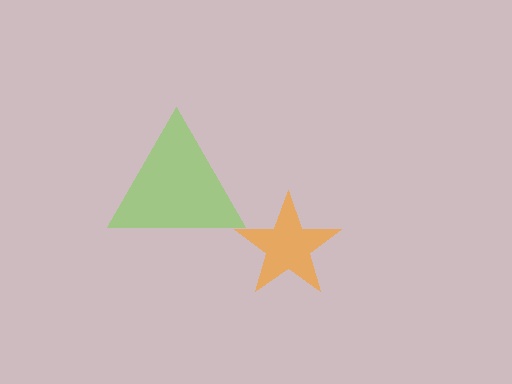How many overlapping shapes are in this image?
There are 2 overlapping shapes in the image.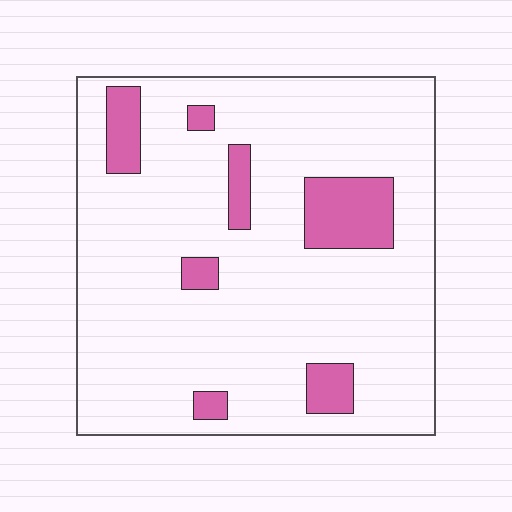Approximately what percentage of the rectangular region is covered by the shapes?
Approximately 15%.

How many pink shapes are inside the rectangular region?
7.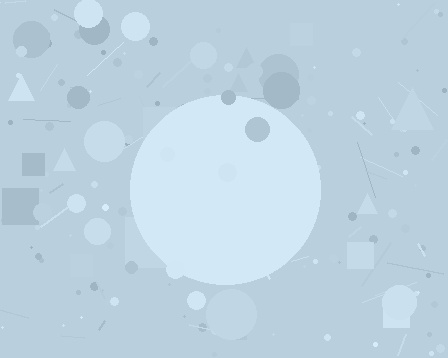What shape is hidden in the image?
A circle is hidden in the image.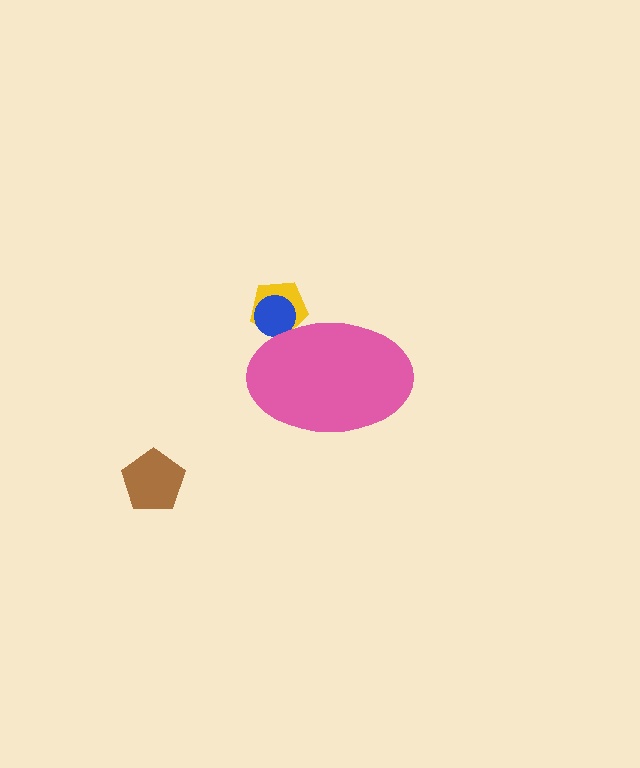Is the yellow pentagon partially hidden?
Yes, the yellow pentagon is partially hidden behind the pink ellipse.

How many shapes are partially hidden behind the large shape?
2 shapes are partially hidden.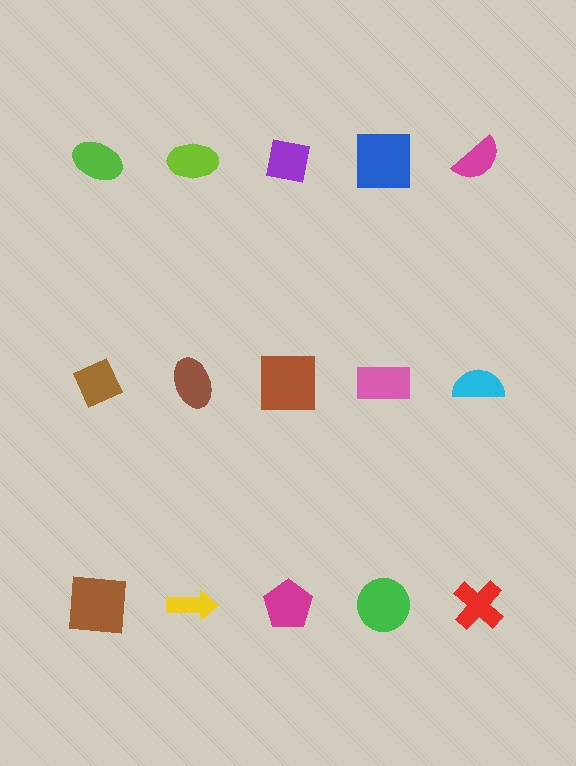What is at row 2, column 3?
A brown square.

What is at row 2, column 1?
A brown diamond.